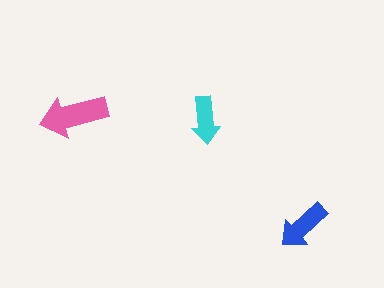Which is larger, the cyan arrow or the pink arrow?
The pink one.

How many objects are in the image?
There are 3 objects in the image.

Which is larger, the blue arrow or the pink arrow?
The pink one.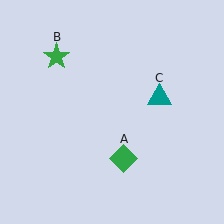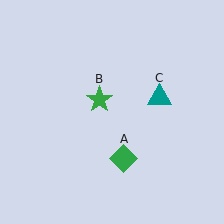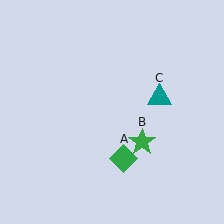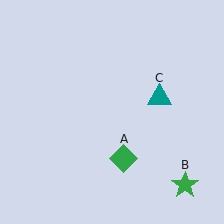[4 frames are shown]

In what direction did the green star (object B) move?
The green star (object B) moved down and to the right.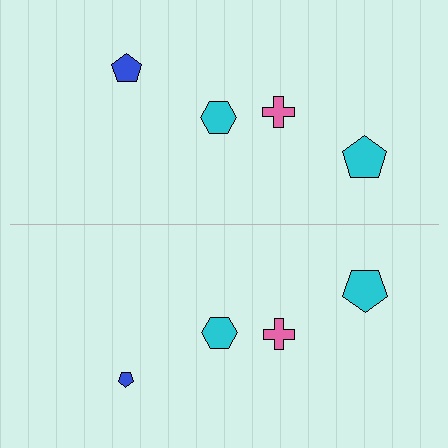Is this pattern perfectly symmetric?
No, the pattern is not perfectly symmetric. The blue pentagon on the bottom side has a different size than its mirror counterpart.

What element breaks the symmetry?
The blue pentagon on the bottom side has a different size than its mirror counterpart.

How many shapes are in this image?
There are 8 shapes in this image.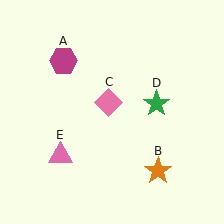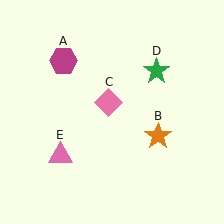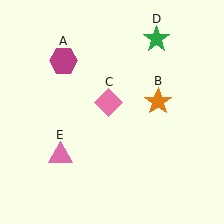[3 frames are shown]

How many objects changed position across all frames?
2 objects changed position: orange star (object B), green star (object D).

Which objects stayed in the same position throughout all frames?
Magenta hexagon (object A) and pink diamond (object C) and pink triangle (object E) remained stationary.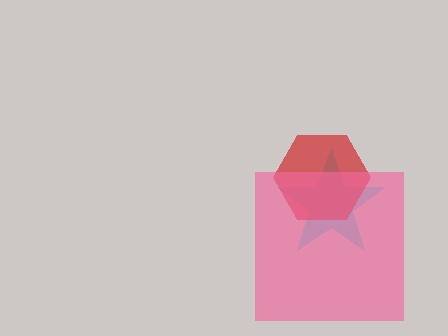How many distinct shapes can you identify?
There are 3 distinct shapes: a cyan star, a red hexagon, a pink square.